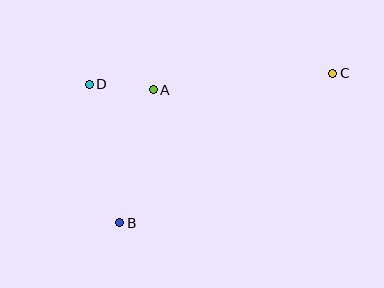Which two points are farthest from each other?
Points B and C are farthest from each other.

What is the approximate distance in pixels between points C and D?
The distance between C and D is approximately 244 pixels.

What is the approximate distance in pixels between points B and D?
The distance between B and D is approximately 142 pixels.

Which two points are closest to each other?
Points A and D are closest to each other.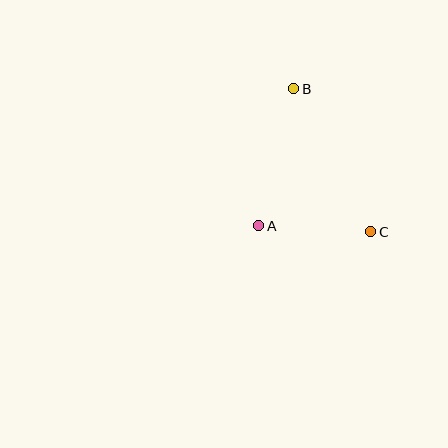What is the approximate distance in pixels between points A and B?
The distance between A and B is approximately 141 pixels.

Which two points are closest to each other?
Points A and C are closest to each other.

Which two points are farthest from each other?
Points B and C are farthest from each other.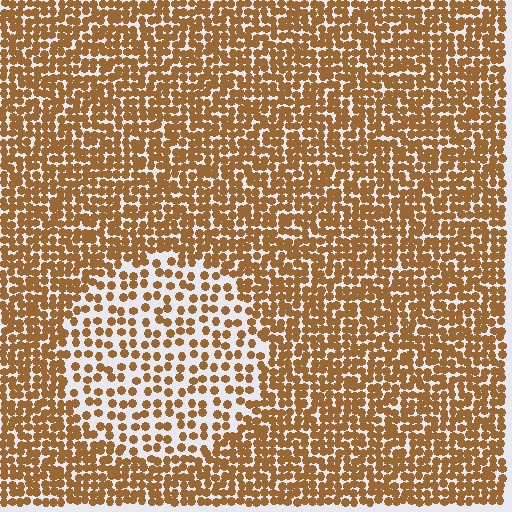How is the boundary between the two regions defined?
The boundary is defined by a change in element density (approximately 2.1x ratio). All elements are the same color, size, and shape.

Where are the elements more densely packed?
The elements are more densely packed outside the circle boundary.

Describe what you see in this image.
The image contains small brown elements arranged at two different densities. A circle-shaped region is visible where the elements are less densely packed than the surrounding area.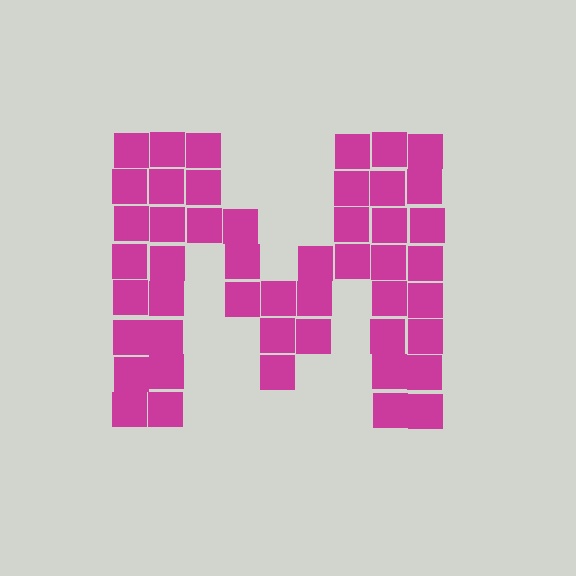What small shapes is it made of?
It is made of small squares.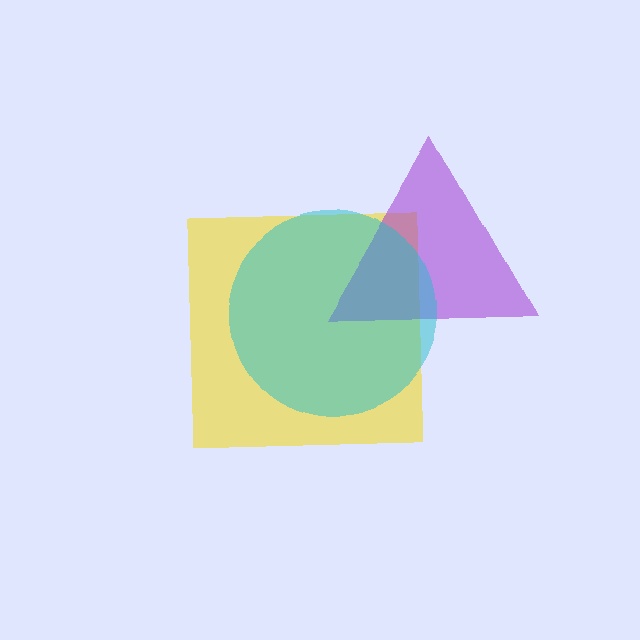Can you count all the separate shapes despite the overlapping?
Yes, there are 3 separate shapes.